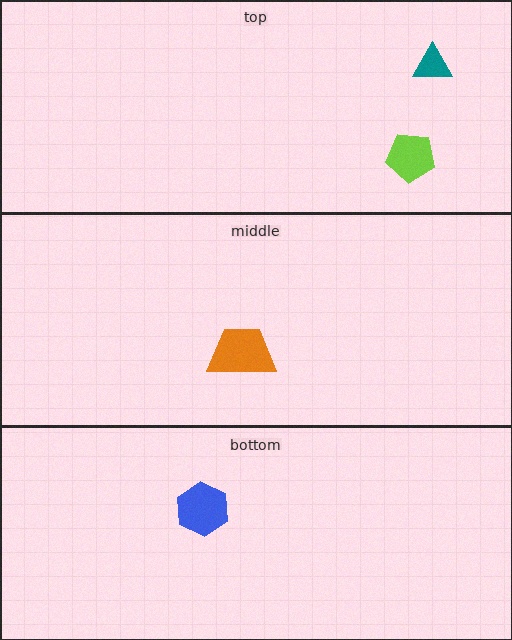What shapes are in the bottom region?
The blue hexagon.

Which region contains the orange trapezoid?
The middle region.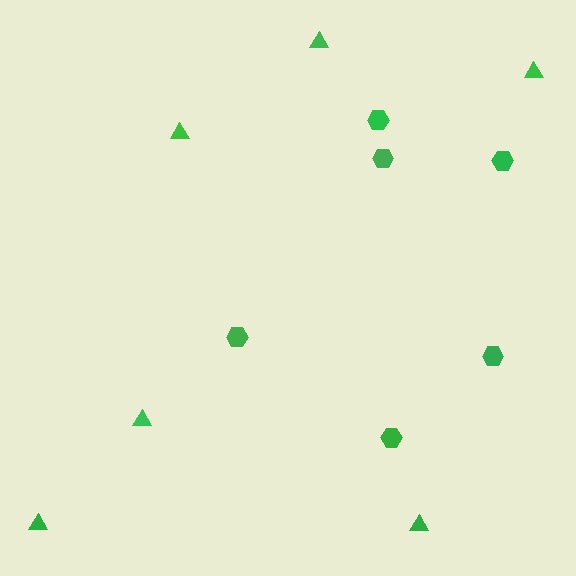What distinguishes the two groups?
There are 2 groups: one group of hexagons (6) and one group of triangles (6).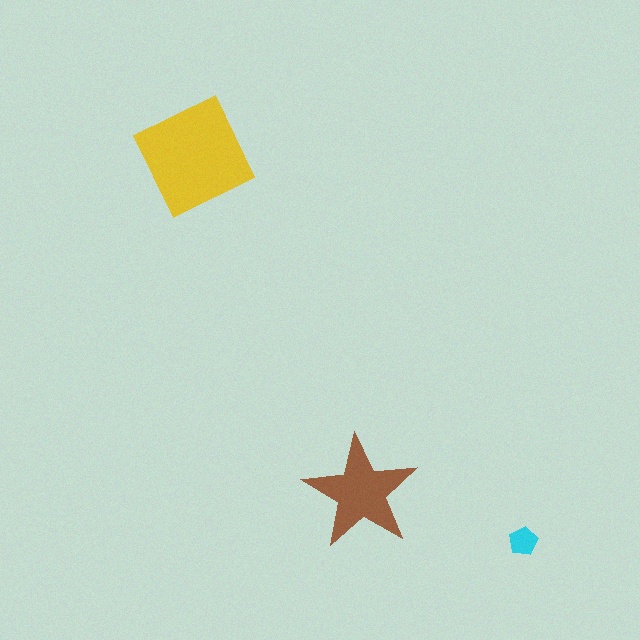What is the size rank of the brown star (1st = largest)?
2nd.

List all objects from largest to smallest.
The yellow square, the brown star, the cyan pentagon.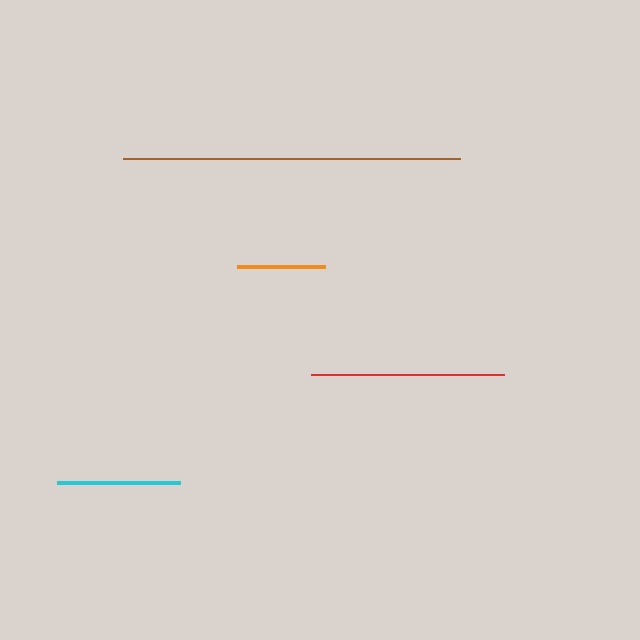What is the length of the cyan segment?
The cyan segment is approximately 123 pixels long.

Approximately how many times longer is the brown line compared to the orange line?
The brown line is approximately 3.8 times the length of the orange line.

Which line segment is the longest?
The brown line is the longest at approximately 337 pixels.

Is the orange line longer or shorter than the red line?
The red line is longer than the orange line.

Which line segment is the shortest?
The orange line is the shortest at approximately 88 pixels.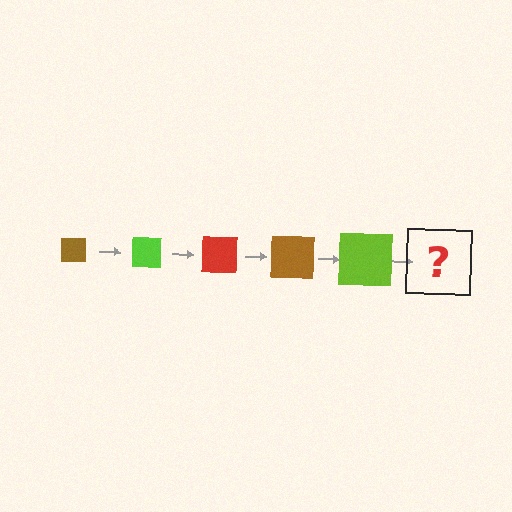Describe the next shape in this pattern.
It should be a red square, larger than the previous one.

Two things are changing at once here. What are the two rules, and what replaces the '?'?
The two rules are that the square grows larger each step and the color cycles through brown, lime, and red. The '?' should be a red square, larger than the previous one.